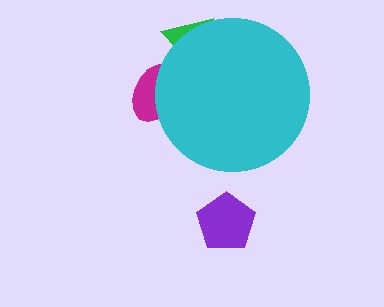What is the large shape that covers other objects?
A cyan circle.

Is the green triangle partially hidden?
Yes, the green triangle is partially hidden behind the cyan circle.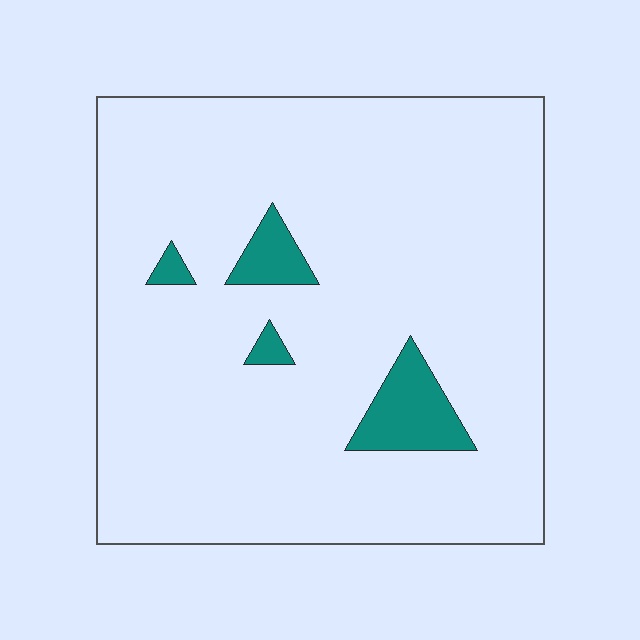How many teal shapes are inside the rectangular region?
4.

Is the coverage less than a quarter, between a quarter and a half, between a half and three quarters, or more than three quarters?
Less than a quarter.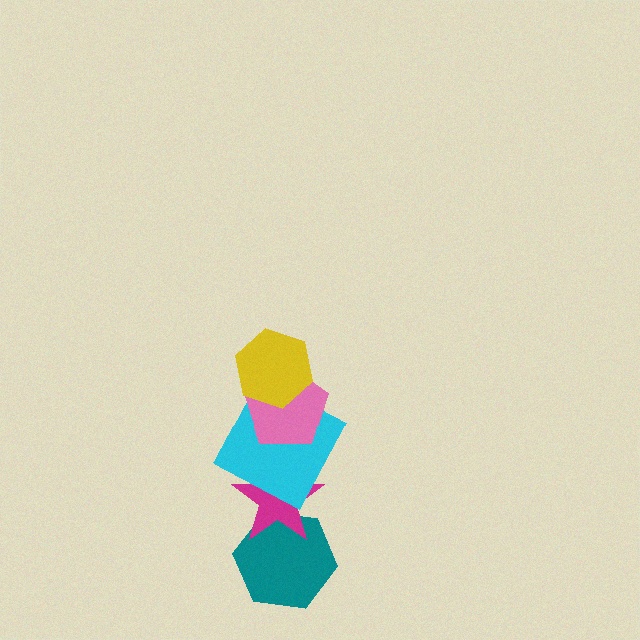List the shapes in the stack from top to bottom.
From top to bottom: the yellow hexagon, the pink pentagon, the cyan square, the magenta star, the teal hexagon.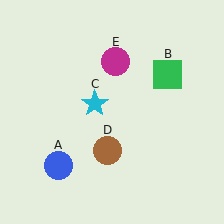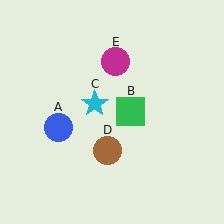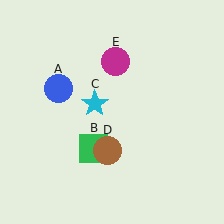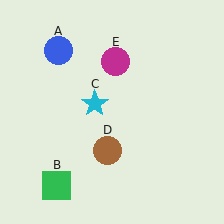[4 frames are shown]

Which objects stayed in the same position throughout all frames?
Cyan star (object C) and brown circle (object D) and magenta circle (object E) remained stationary.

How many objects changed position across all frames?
2 objects changed position: blue circle (object A), green square (object B).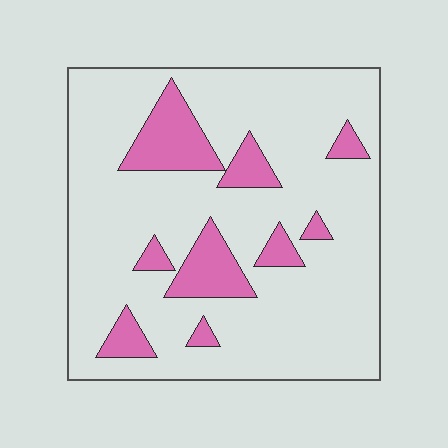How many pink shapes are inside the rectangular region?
9.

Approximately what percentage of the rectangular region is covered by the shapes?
Approximately 15%.